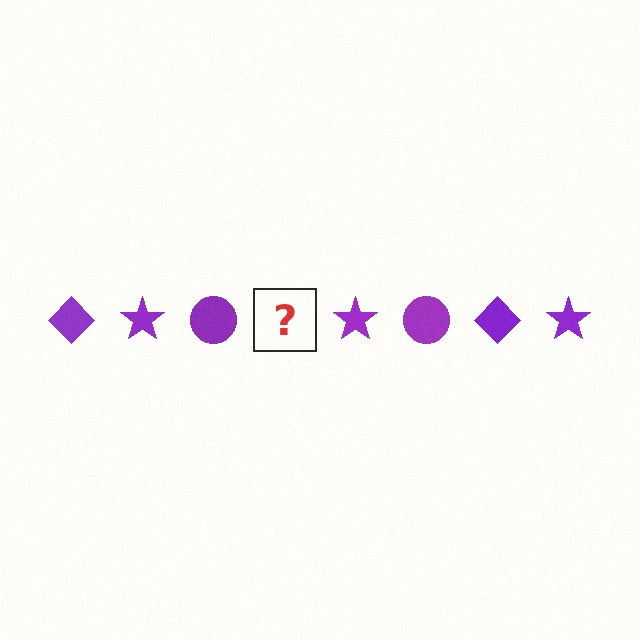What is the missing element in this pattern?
The missing element is a purple diamond.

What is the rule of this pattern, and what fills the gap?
The rule is that the pattern cycles through diamond, star, circle shapes in purple. The gap should be filled with a purple diamond.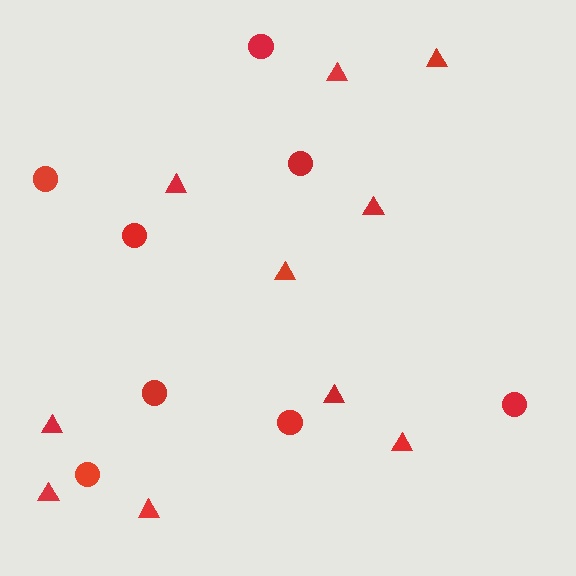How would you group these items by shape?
There are 2 groups: one group of triangles (10) and one group of circles (8).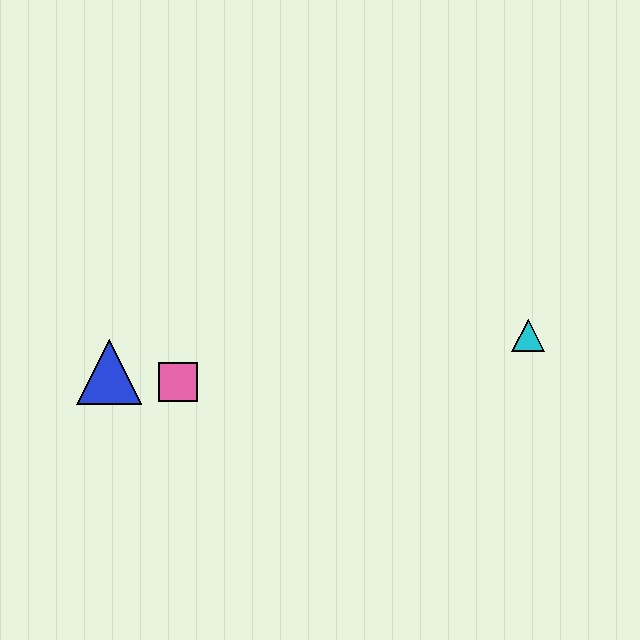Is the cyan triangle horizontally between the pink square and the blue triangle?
No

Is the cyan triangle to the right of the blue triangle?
Yes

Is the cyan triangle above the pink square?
Yes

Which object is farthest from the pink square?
The cyan triangle is farthest from the pink square.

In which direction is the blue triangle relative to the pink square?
The blue triangle is to the left of the pink square.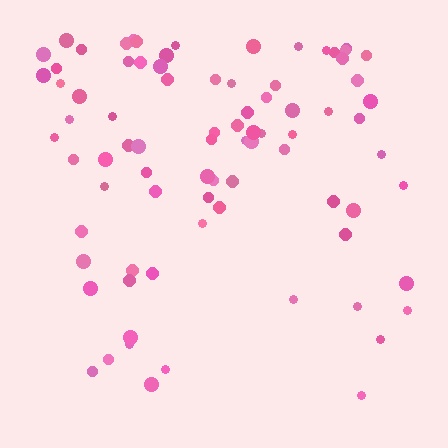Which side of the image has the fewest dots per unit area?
The bottom.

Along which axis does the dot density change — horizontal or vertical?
Vertical.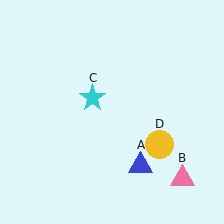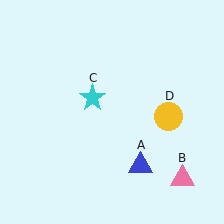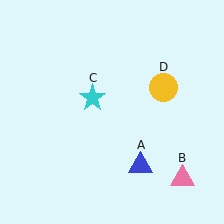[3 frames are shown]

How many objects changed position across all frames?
1 object changed position: yellow circle (object D).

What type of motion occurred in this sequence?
The yellow circle (object D) rotated counterclockwise around the center of the scene.